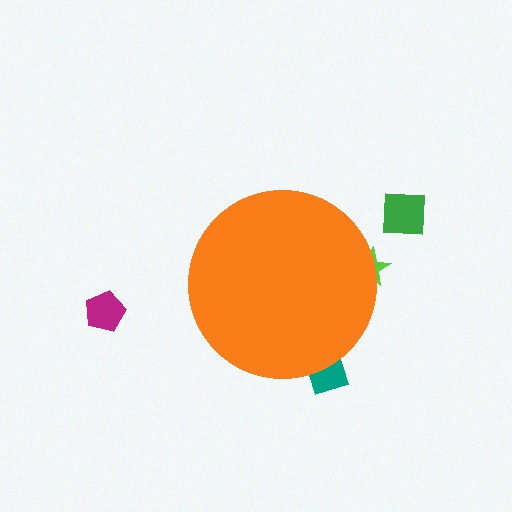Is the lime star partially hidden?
Yes, the lime star is partially hidden behind the orange circle.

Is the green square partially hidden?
No, the green square is fully visible.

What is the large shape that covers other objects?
An orange circle.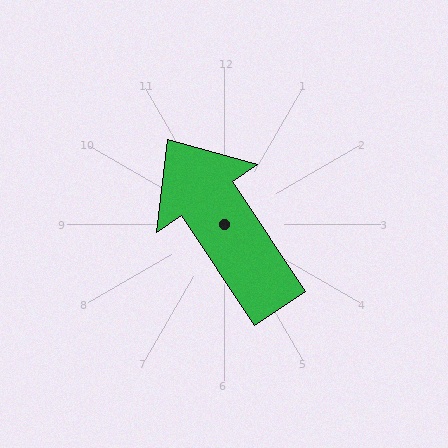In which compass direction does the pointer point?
Northwest.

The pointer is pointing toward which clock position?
Roughly 11 o'clock.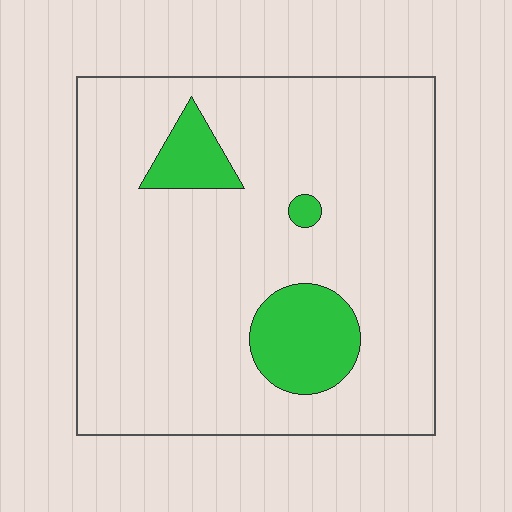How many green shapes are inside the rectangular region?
3.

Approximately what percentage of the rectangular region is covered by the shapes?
Approximately 10%.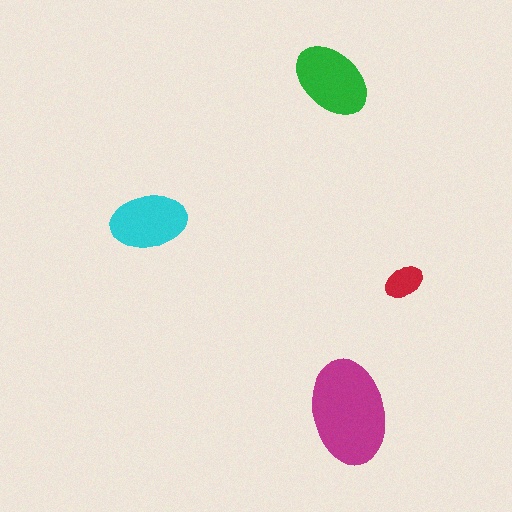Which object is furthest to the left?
The cyan ellipse is leftmost.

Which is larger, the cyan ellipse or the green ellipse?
The green one.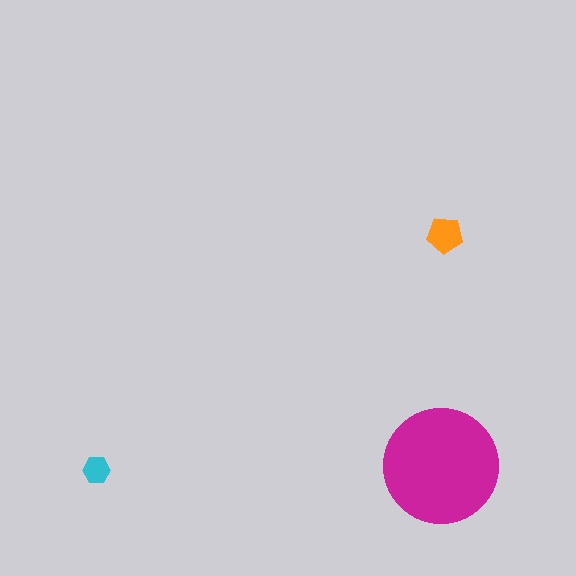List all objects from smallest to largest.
The cyan hexagon, the orange pentagon, the magenta circle.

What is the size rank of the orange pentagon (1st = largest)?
2nd.